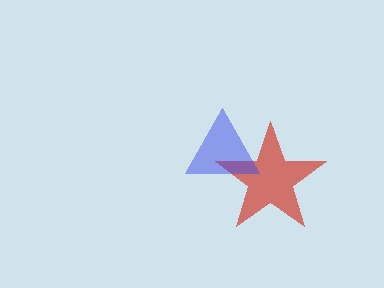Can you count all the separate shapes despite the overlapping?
Yes, there are 2 separate shapes.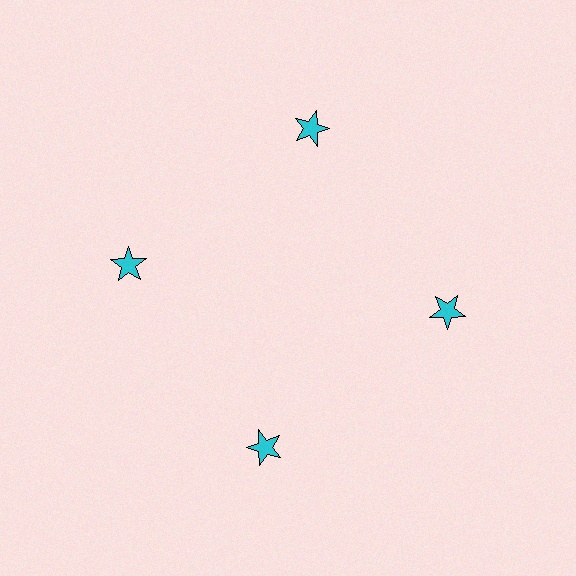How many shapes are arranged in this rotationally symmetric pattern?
There are 4 shapes, arranged in 4 groups of 1.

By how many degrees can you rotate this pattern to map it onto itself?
The pattern maps onto itself every 90 degrees of rotation.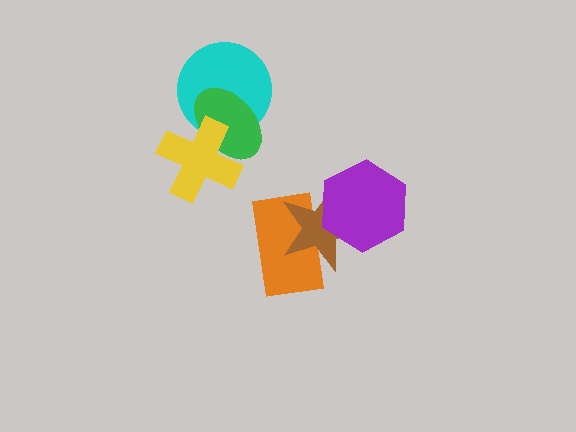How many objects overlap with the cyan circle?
2 objects overlap with the cyan circle.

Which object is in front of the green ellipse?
The yellow cross is in front of the green ellipse.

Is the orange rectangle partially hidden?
Yes, it is partially covered by another shape.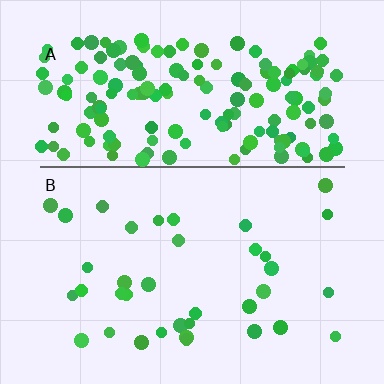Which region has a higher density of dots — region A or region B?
A (the top).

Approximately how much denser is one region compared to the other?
Approximately 4.8× — region A over region B.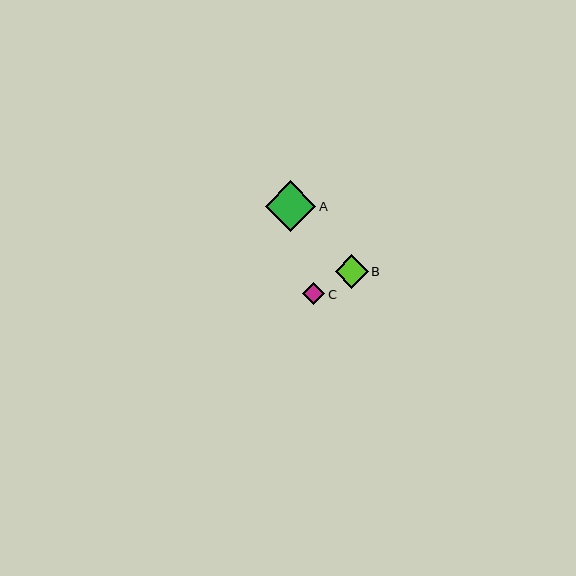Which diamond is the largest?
Diamond A is the largest with a size of approximately 50 pixels.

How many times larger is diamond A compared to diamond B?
Diamond A is approximately 1.5 times the size of diamond B.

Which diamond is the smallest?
Diamond C is the smallest with a size of approximately 22 pixels.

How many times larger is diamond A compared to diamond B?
Diamond A is approximately 1.5 times the size of diamond B.